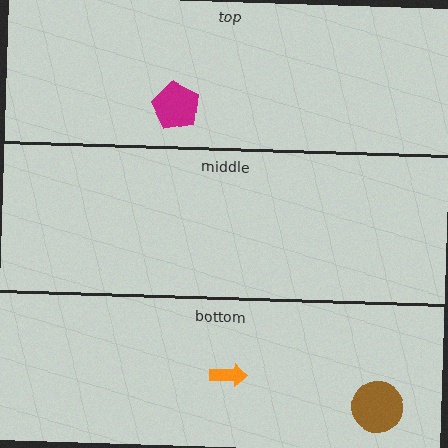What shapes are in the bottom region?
The brown circle, the orange arrow.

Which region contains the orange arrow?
The bottom region.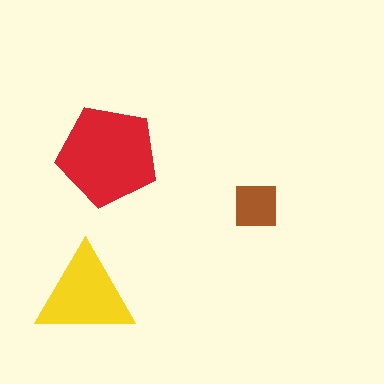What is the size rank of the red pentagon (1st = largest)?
1st.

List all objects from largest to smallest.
The red pentagon, the yellow triangle, the brown square.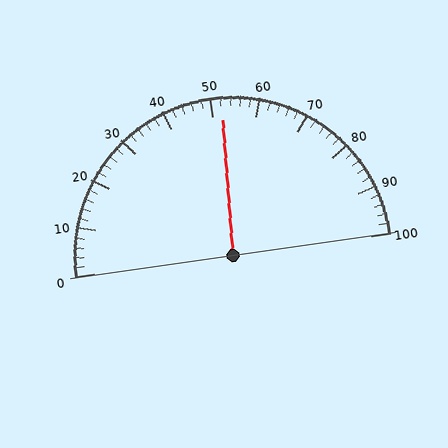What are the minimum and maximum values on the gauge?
The gauge ranges from 0 to 100.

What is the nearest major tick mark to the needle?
The nearest major tick mark is 50.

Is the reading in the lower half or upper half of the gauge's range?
The reading is in the upper half of the range (0 to 100).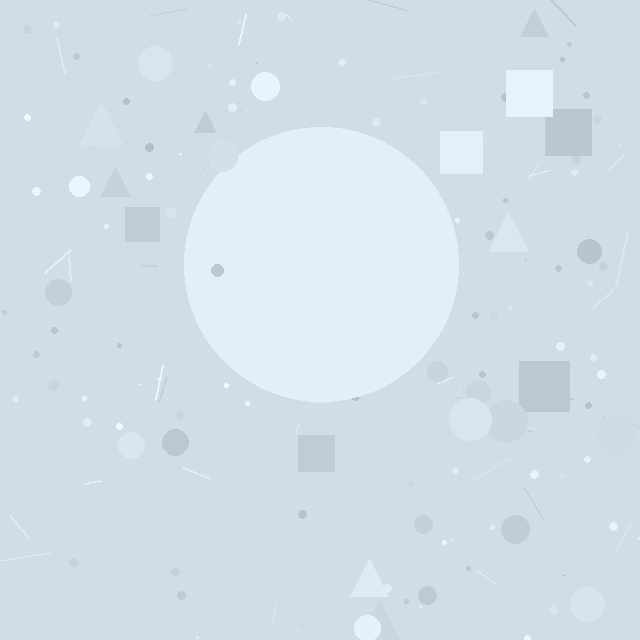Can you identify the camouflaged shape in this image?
The camouflaged shape is a circle.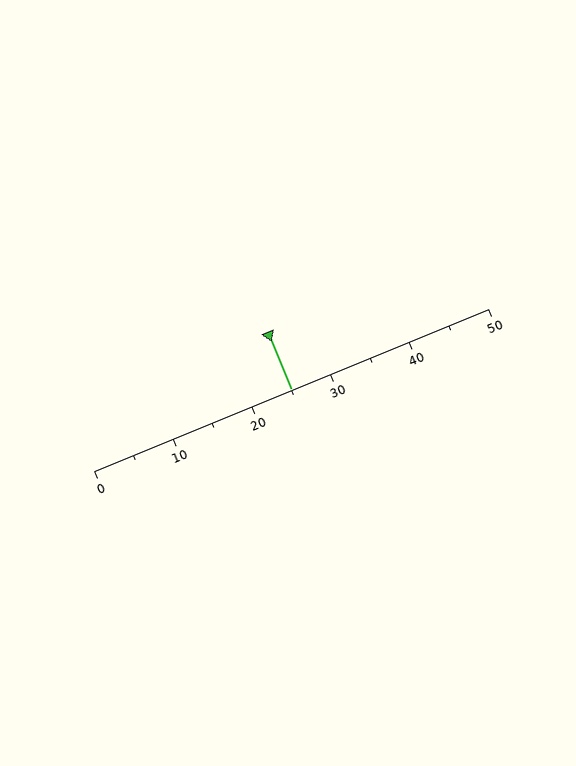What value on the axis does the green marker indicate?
The marker indicates approximately 25.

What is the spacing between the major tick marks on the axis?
The major ticks are spaced 10 apart.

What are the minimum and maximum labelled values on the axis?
The axis runs from 0 to 50.